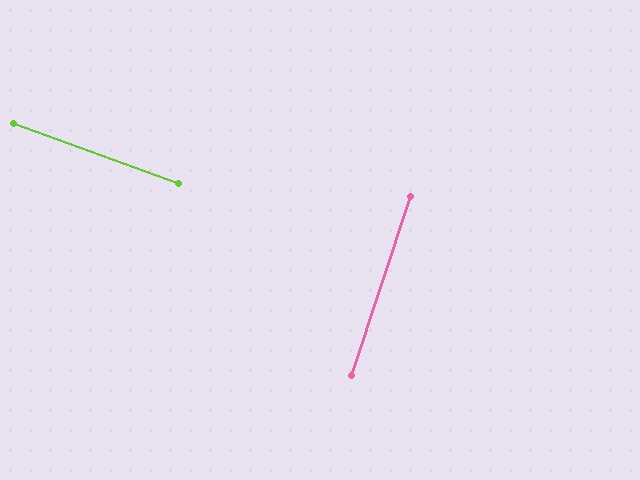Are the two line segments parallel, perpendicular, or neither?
Perpendicular — they meet at approximately 88°.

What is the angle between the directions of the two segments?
Approximately 88 degrees.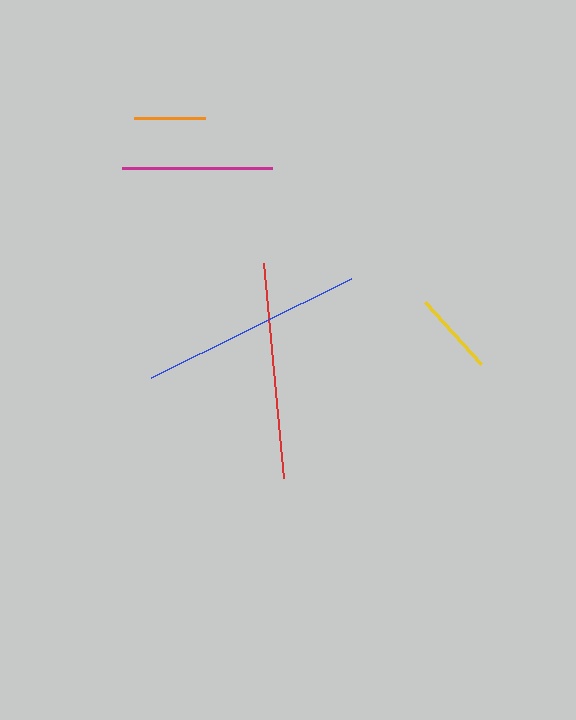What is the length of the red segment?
The red segment is approximately 216 pixels long.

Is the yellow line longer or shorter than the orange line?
The yellow line is longer than the orange line.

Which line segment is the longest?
The blue line is the longest at approximately 222 pixels.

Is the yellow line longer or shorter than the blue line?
The blue line is longer than the yellow line.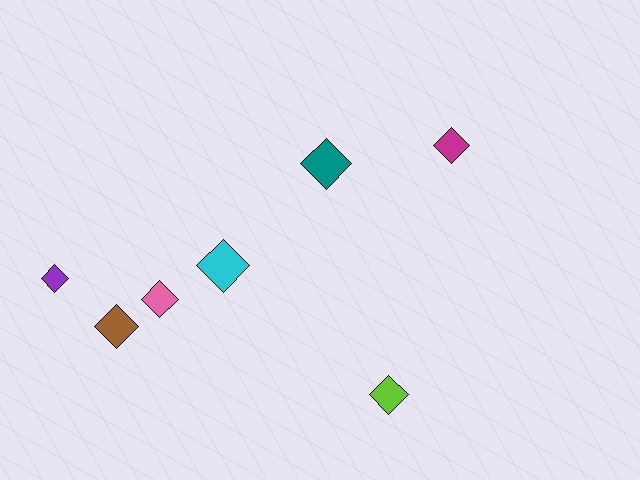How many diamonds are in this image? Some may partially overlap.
There are 7 diamonds.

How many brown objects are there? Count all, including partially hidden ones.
There is 1 brown object.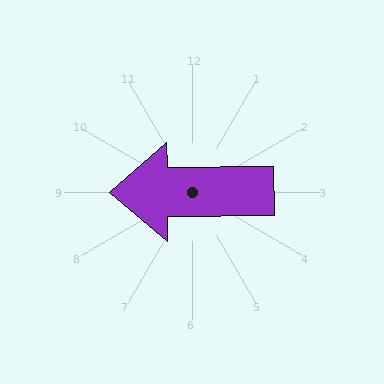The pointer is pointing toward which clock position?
Roughly 9 o'clock.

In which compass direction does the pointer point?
West.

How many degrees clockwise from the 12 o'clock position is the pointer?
Approximately 270 degrees.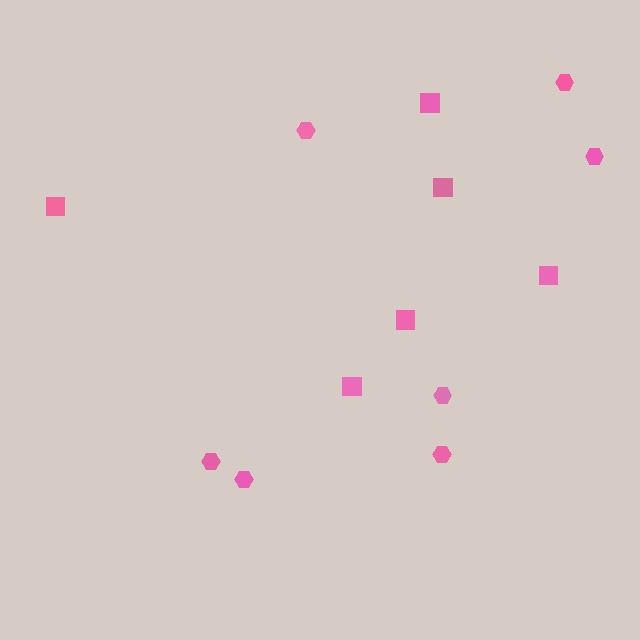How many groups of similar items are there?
There are 2 groups: one group of hexagons (7) and one group of squares (6).